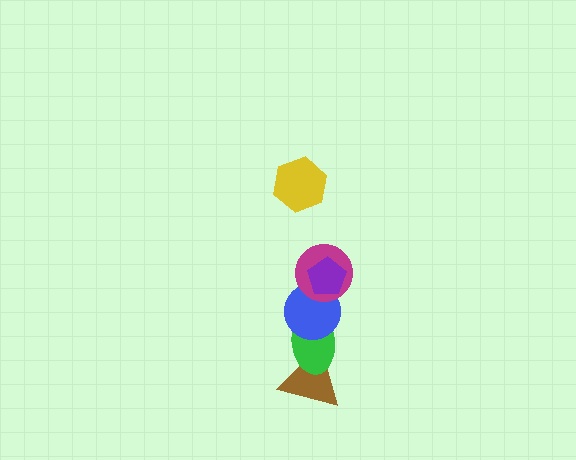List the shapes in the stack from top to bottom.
From top to bottom: the yellow hexagon, the purple pentagon, the magenta circle, the blue circle, the green ellipse, the brown triangle.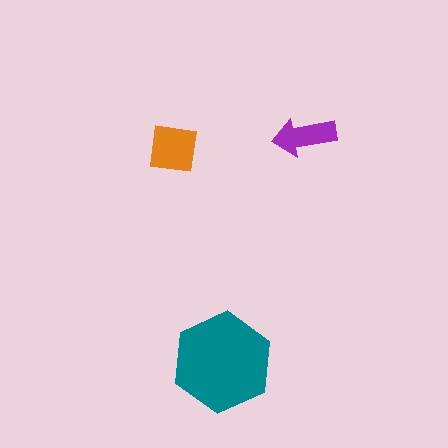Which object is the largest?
The teal hexagon.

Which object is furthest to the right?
The purple arrow is rightmost.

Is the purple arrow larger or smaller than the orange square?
Smaller.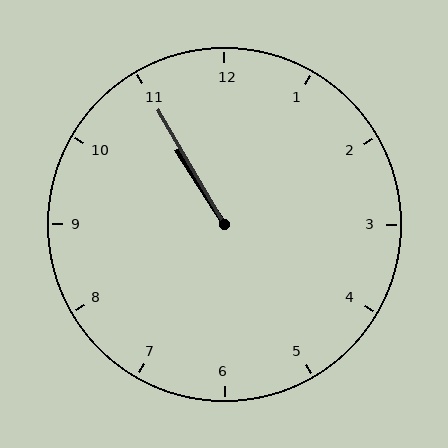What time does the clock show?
10:55.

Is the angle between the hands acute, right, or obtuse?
It is acute.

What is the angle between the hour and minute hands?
Approximately 2 degrees.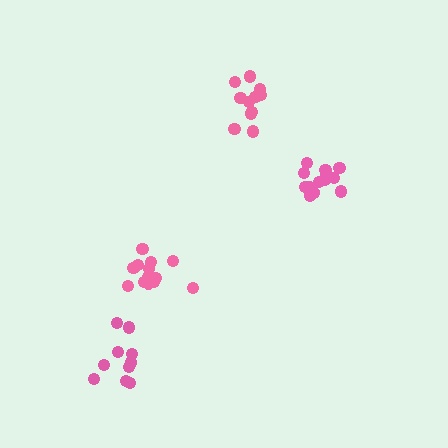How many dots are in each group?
Group 1: 14 dots, Group 2: 10 dots, Group 3: 13 dots, Group 4: 12 dots (49 total).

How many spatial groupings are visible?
There are 4 spatial groupings.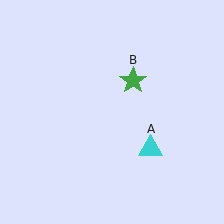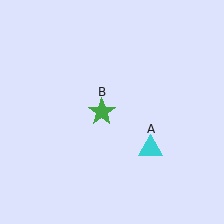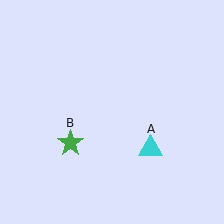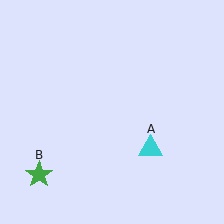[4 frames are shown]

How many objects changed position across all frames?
1 object changed position: green star (object B).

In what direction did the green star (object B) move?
The green star (object B) moved down and to the left.